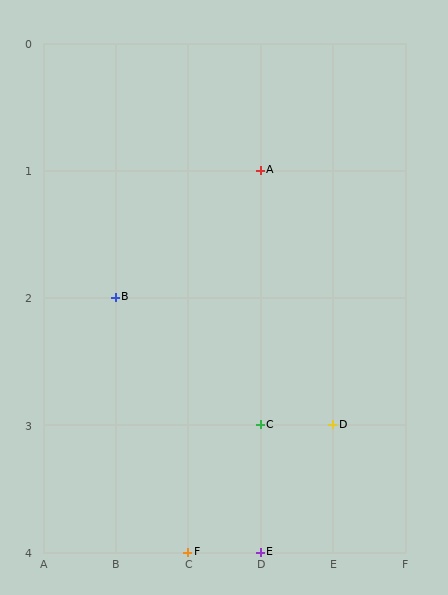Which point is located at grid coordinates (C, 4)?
Point F is at (C, 4).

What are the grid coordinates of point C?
Point C is at grid coordinates (D, 3).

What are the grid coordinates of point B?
Point B is at grid coordinates (B, 2).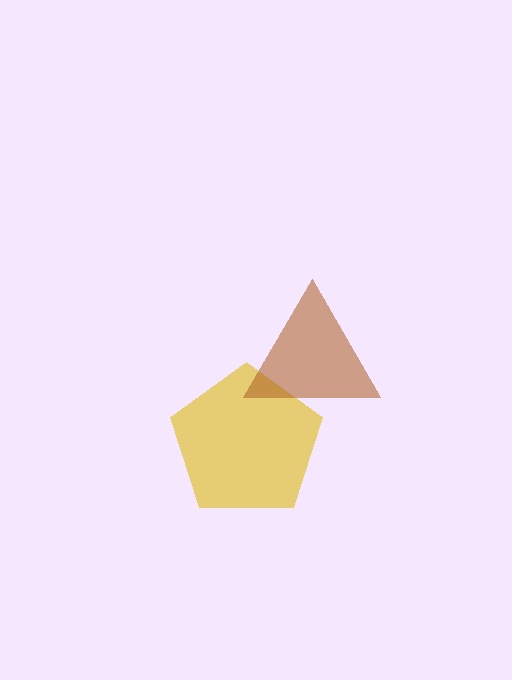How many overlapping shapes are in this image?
There are 2 overlapping shapes in the image.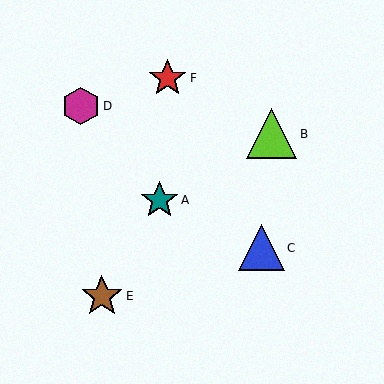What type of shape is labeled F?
Shape F is a red star.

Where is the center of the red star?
The center of the red star is at (168, 78).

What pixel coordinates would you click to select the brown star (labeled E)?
Click at (102, 296) to select the brown star E.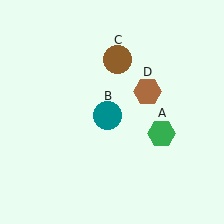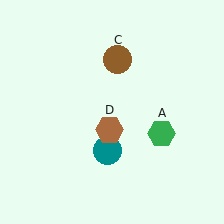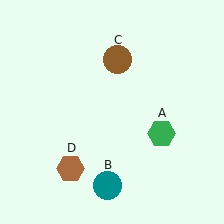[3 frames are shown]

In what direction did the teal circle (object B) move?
The teal circle (object B) moved down.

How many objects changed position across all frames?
2 objects changed position: teal circle (object B), brown hexagon (object D).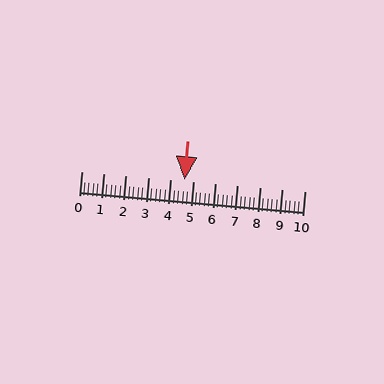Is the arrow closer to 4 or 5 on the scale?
The arrow is closer to 5.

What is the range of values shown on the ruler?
The ruler shows values from 0 to 10.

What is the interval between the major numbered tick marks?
The major tick marks are spaced 1 units apart.